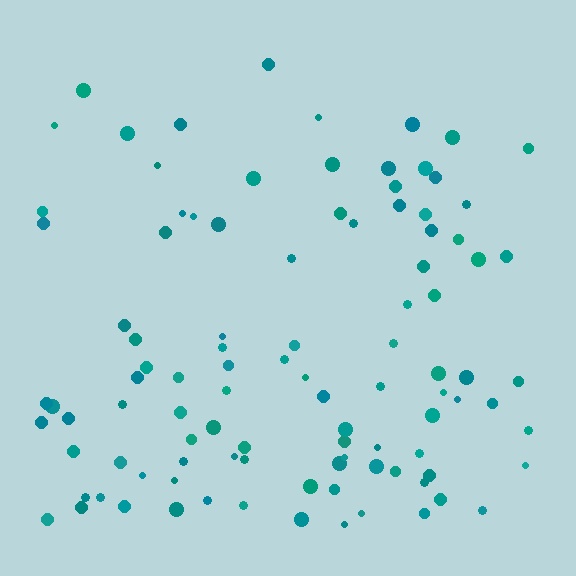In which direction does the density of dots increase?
From top to bottom, with the bottom side densest.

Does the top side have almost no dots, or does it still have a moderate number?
Still a moderate number, just noticeably fewer than the bottom.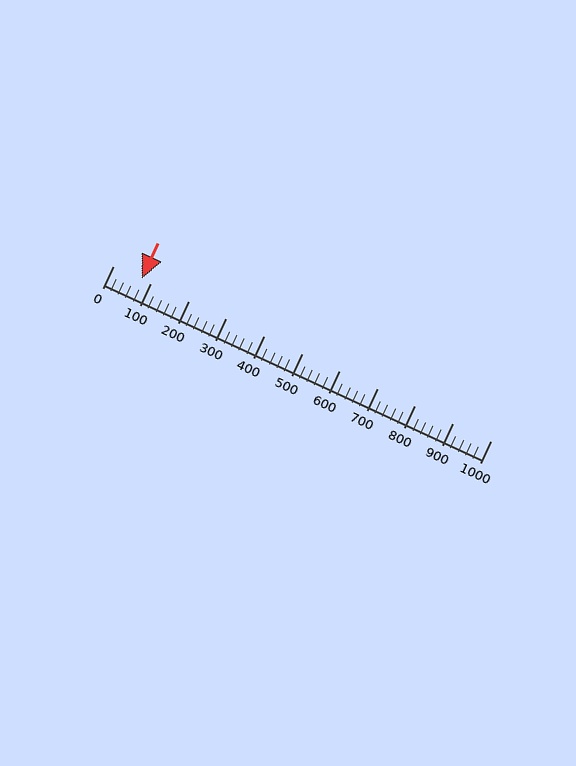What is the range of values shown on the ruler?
The ruler shows values from 0 to 1000.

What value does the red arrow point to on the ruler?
The red arrow points to approximately 75.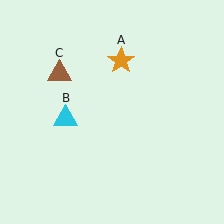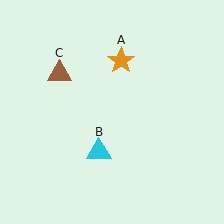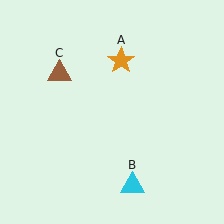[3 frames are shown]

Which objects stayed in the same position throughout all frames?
Orange star (object A) and brown triangle (object C) remained stationary.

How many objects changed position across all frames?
1 object changed position: cyan triangle (object B).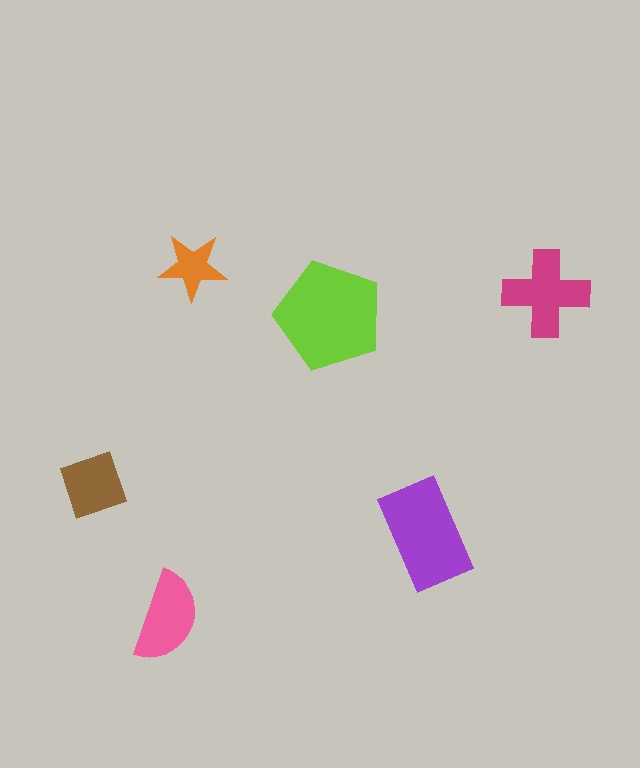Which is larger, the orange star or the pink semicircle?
The pink semicircle.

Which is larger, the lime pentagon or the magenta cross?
The lime pentagon.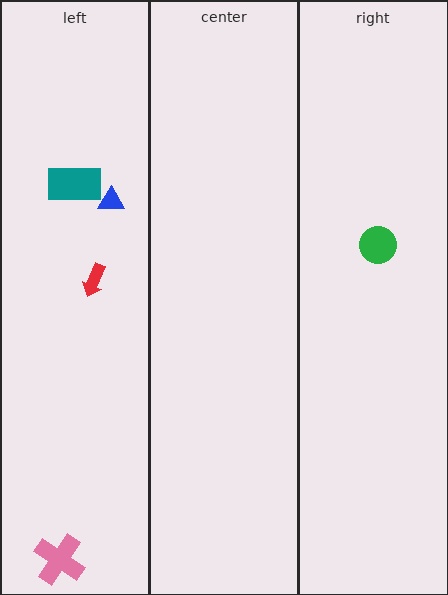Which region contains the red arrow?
The left region.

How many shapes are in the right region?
1.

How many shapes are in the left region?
4.